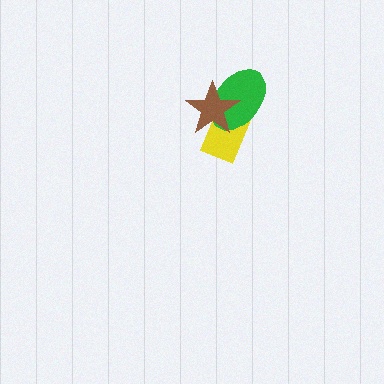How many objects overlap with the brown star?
2 objects overlap with the brown star.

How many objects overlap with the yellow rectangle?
2 objects overlap with the yellow rectangle.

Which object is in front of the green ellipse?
The brown star is in front of the green ellipse.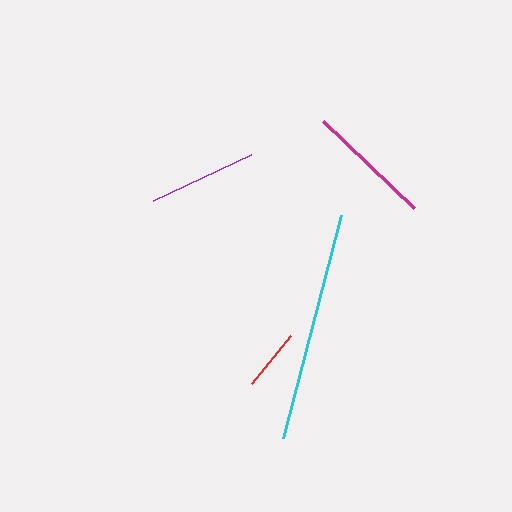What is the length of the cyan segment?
The cyan segment is approximately 230 pixels long.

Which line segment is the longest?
The cyan line is the longest at approximately 230 pixels.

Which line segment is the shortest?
The red line is the shortest at approximately 62 pixels.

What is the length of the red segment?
The red segment is approximately 62 pixels long.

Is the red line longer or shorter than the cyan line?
The cyan line is longer than the red line.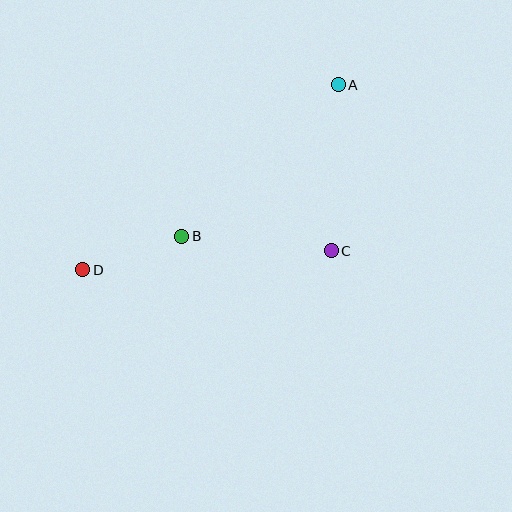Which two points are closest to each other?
Points B and D are closest to each other.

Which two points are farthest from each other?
Points A and D are farthest from each other.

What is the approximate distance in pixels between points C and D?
The distance between C and D is approximately 249 pixels.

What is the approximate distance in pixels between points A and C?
The distance between A and C is approximately 166 pixels.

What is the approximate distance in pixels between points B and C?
The distance between B and C is approximately 150 pixels.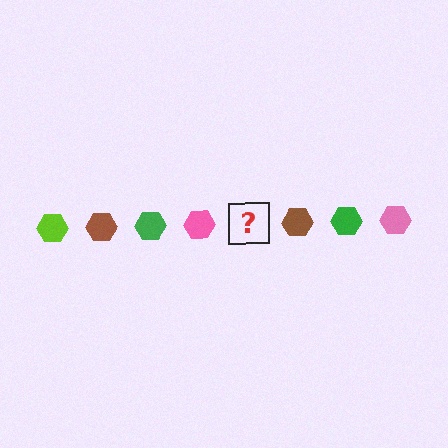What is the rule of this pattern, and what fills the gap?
The rule is that the pattern cycles through lime, brown, green, pink hexagons. The gap should be filled with a lime hexagon.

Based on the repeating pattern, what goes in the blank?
The blank should be a lime hexagon.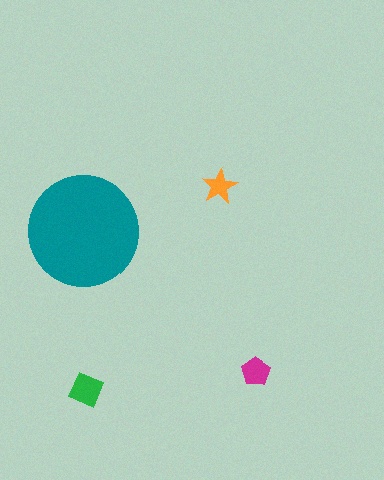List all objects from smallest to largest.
The orange star, the magenta pentagon, the green diamond, the teal circle.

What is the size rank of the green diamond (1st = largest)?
2nd.